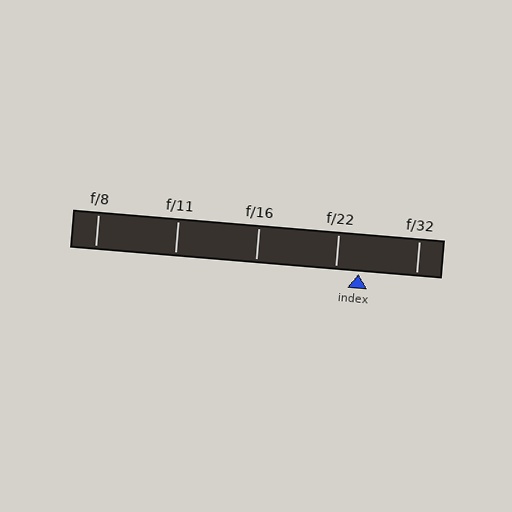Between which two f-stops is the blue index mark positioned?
The index mark is between f/22 and f/32.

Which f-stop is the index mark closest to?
The index mark is closest to f/22.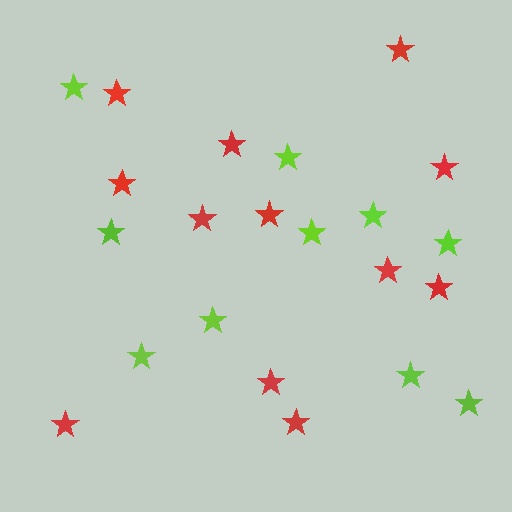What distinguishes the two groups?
There are 2 groups: one group of red stars (12) and one group of lime stars (10).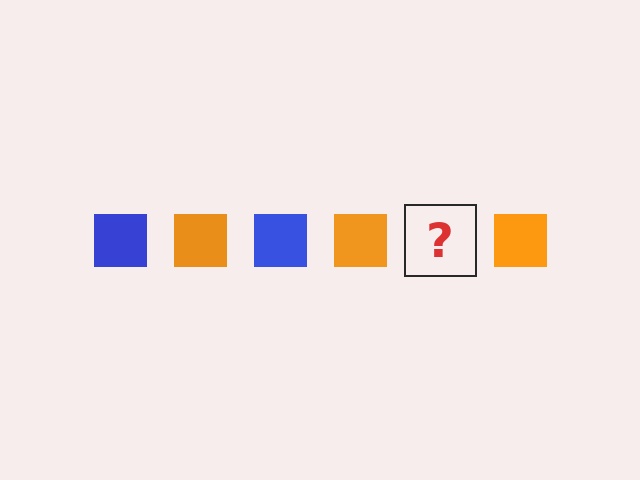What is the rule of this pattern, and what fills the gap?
The rule is that the pattern cycles through blue, orange squares. The gap should be filled with a blue square.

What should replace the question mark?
The question mark should be replaced with a blue square.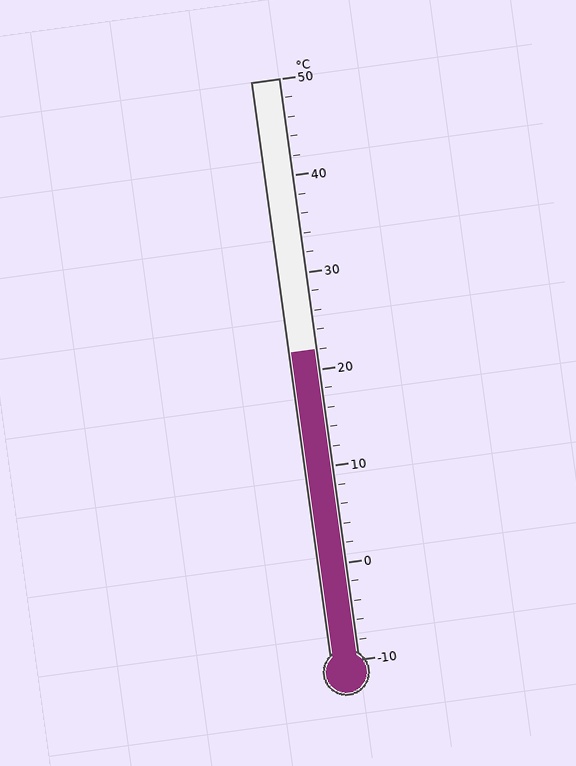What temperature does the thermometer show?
The thermometer shows approximately 22°C.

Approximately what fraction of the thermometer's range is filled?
The thermometer is filled to approximately 55% of its range.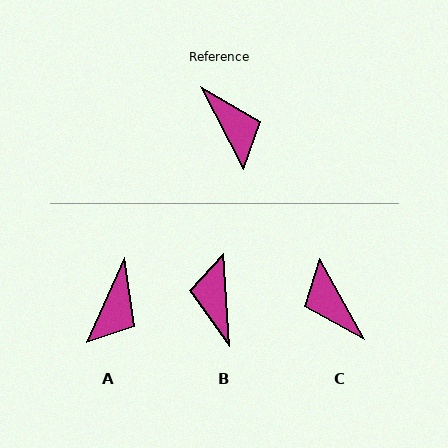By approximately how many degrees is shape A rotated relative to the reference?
Approximately 52 degrees clockwise.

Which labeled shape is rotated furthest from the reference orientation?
C, about 178 degrees away.